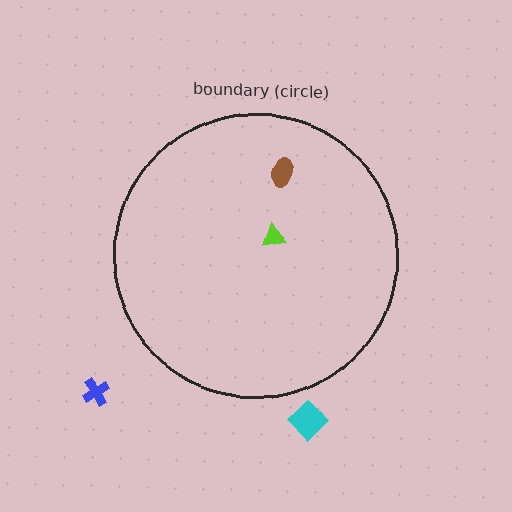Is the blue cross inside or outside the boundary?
Outside.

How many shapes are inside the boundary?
2 inside, 2 outside.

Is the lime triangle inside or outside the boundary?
Inside.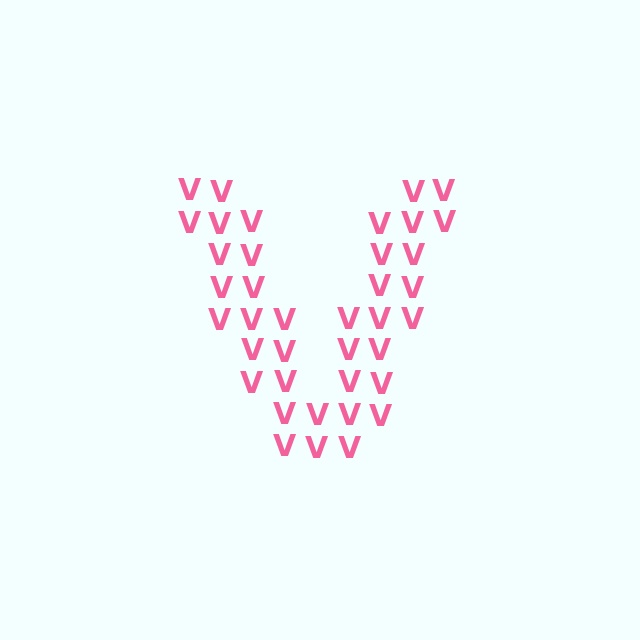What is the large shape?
The large shape is the letter V.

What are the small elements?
The small elements are letter V's.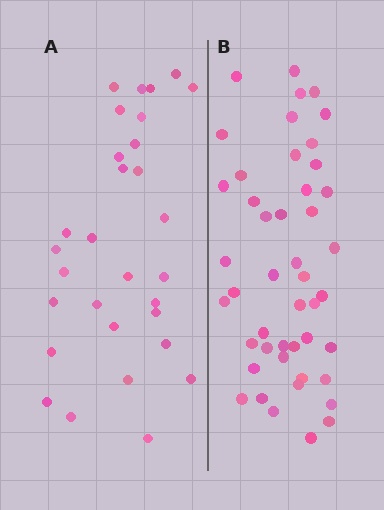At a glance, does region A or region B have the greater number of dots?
Region B (the right region) has more dots.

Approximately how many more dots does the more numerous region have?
Region B has approximately 15 more dots than region A.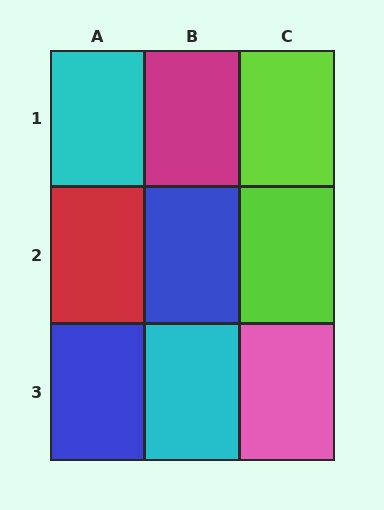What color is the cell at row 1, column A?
Cyan.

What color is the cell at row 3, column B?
Cyan.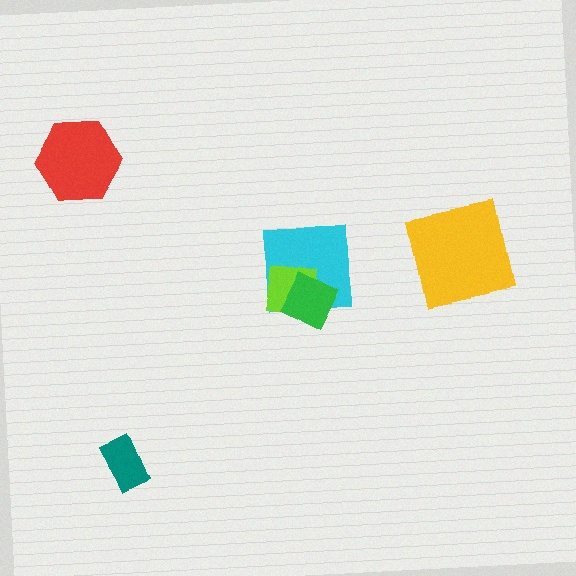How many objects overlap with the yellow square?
0 objects overlap with the yellow square.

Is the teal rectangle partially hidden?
No, no other shape covers it.